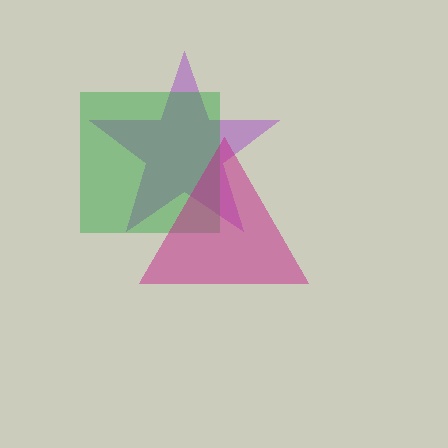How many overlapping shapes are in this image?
There are 3 overlapping shapes in the image.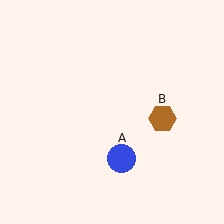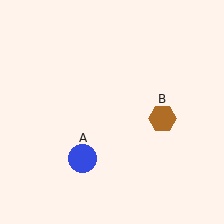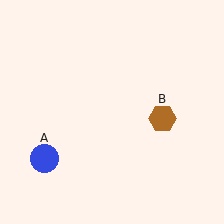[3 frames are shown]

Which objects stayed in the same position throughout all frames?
Brown hexagon (object B) remained stationary.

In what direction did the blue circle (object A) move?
The blue circle (object A) moved left.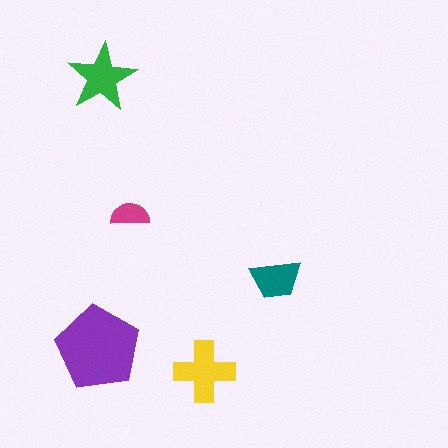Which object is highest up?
The green star is topmost.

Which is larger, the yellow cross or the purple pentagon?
The purple pentagon.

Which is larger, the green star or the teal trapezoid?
The green star.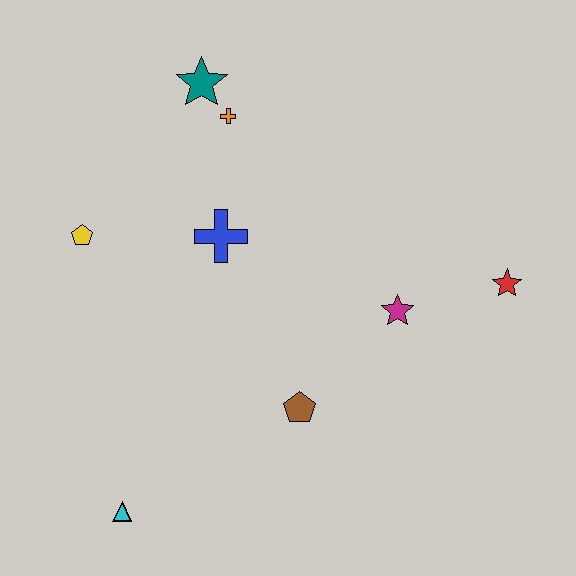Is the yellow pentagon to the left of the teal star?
Yes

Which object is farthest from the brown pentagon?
The teal star is farthest from the brown pentagon.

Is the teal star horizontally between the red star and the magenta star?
No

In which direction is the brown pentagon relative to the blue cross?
The brown pentagon is below the blue cross.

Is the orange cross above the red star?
Yes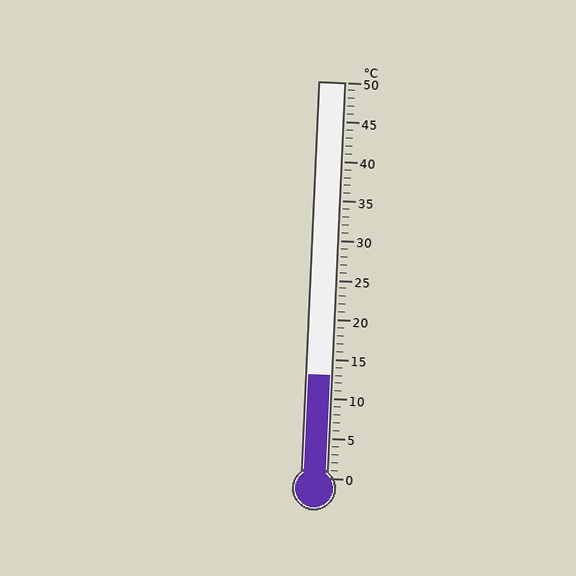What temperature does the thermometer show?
The thermometer shows approximately 13°C.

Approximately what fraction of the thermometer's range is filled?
The thermometer is filled to approximately 25% of its range.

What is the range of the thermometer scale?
The thermometer scale ranges from 0°C to 50°C.